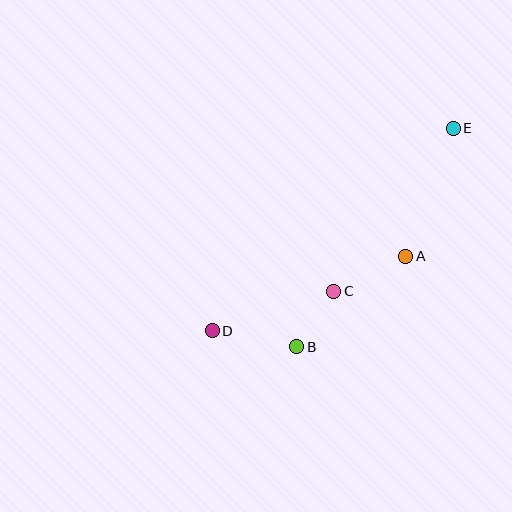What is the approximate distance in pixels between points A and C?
The distance between A and C is approximately 80 pixels.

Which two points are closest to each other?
Points B and C are closest to each other.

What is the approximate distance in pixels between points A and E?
The distance between A and E is approximately 137 pixels.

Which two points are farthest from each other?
Points D and E are farthest from each other.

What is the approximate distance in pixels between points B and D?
The distance between B and D is approximately 86 pixels.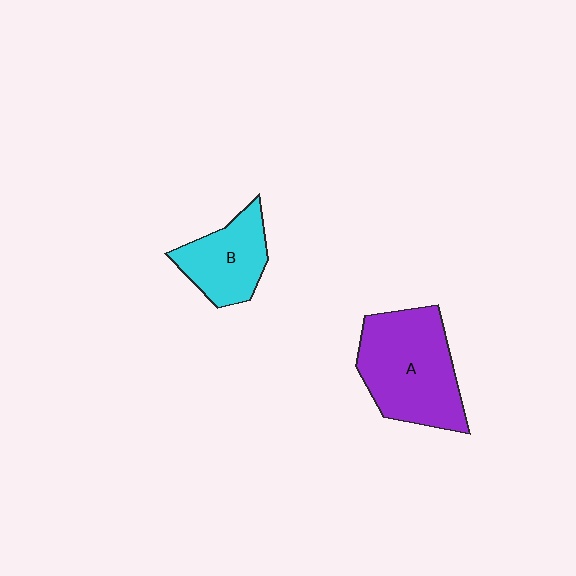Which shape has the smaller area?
Shape B (cyan).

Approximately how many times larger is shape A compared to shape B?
Approximately 1.7 times.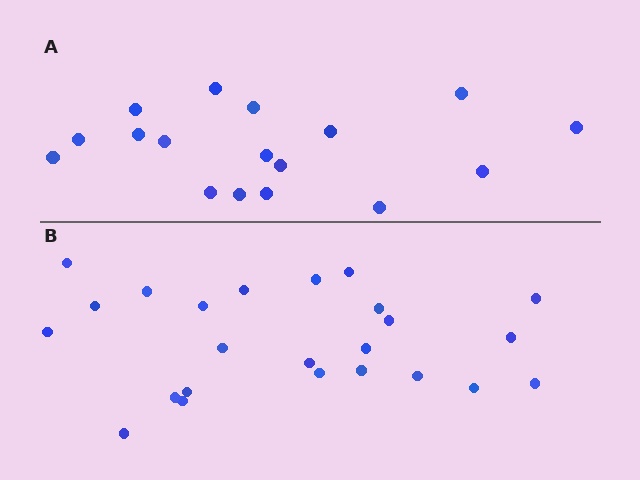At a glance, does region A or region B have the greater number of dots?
Region B (the bottom region) has more dots.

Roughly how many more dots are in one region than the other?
Region B has roughly 8 or so more dots than region A.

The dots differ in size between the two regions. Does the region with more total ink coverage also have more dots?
No. Region A has more total ink coverage because its dots are larger, but region B actually contains more individual dots. Total area can be misleading — the number of items is what matters here.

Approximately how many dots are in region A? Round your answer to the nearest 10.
About 20 dots. (The exact count is 17, which rounds to 20.)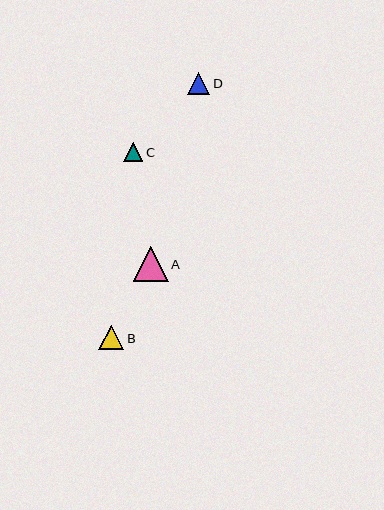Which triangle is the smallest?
Triangle C is the smallest with a size of approximately 19 pixels.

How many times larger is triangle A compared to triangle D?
Triangle A is approximately 1.6 times the size of triangle D.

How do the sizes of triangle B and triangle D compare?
Triangle B and triangle D are approximately the same size.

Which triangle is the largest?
Triangle A is the largest with a size of approximately 35 pixels.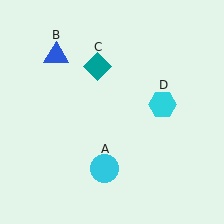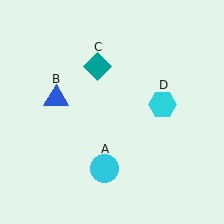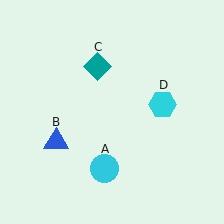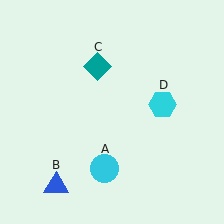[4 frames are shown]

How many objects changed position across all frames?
1 object changed position: blue triangle (object B).